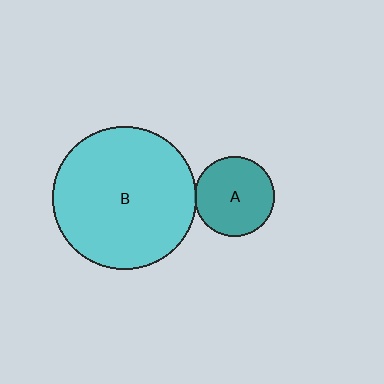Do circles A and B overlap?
Yes.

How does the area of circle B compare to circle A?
Approximately 3.2 times.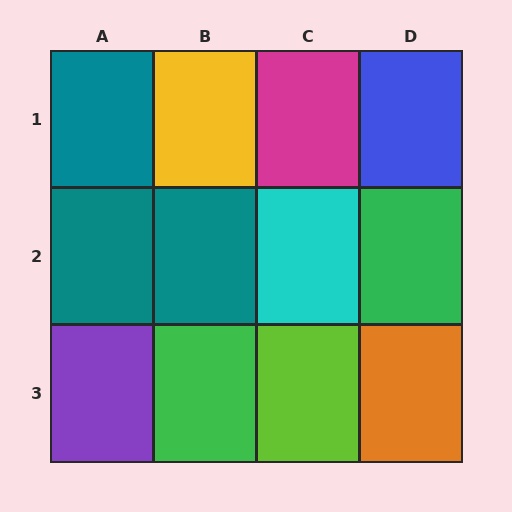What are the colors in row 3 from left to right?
Purple, green, lime, orange.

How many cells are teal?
3 cells are teal.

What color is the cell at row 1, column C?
Magenta.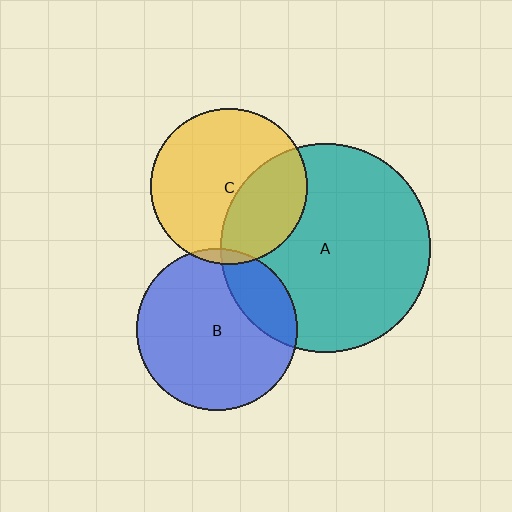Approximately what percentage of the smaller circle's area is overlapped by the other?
Approximately 5%.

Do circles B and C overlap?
Yes.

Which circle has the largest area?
Circle A (teal).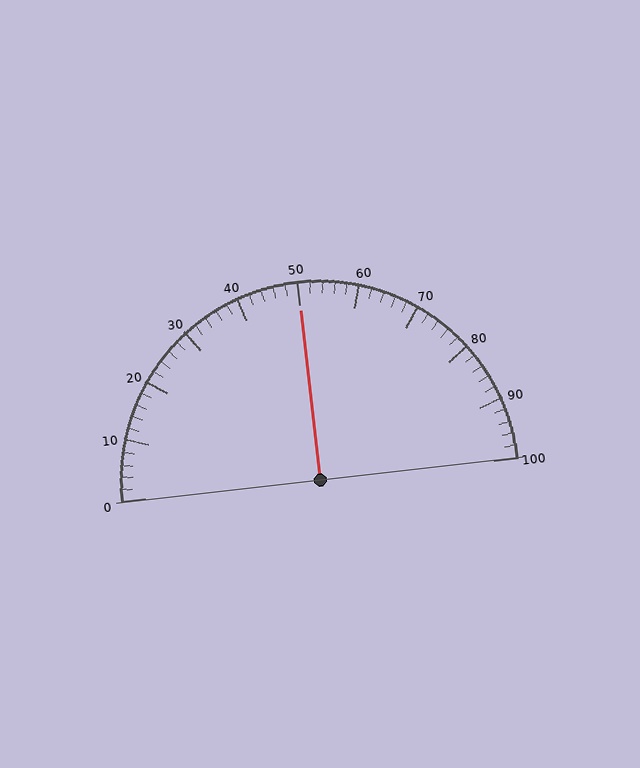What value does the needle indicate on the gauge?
The needle indicates approximately 50.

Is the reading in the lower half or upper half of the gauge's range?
The reading is in the upper half of the range (0 to 100).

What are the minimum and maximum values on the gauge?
The gauge ranges from 0 to 100.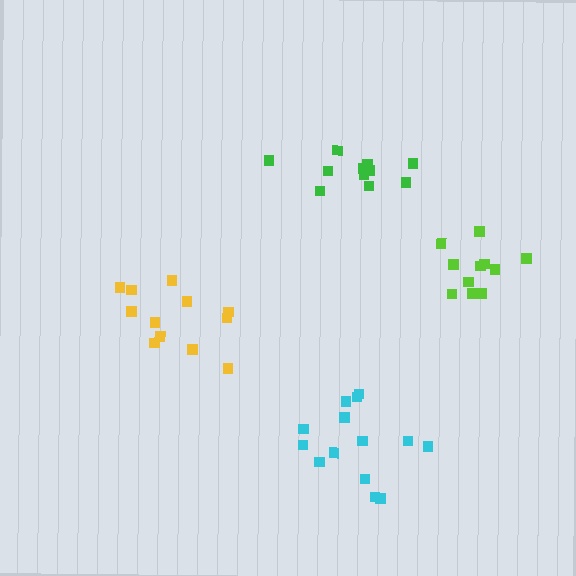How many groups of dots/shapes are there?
There are 4 groups.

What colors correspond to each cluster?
The clusters are colored: green, yellow, cyan, lime.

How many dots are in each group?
Group 1: 11 dots, Group 2: 12 dots, Group 3: 14 dots, Group 4: 11 dots (48 total).